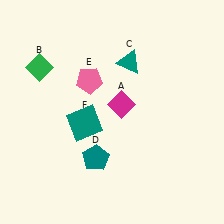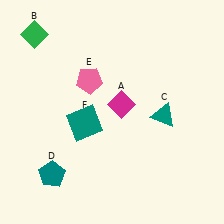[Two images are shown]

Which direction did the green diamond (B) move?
The green diamond (B) moved up.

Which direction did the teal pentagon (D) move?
The teal pentagon (D) moved left.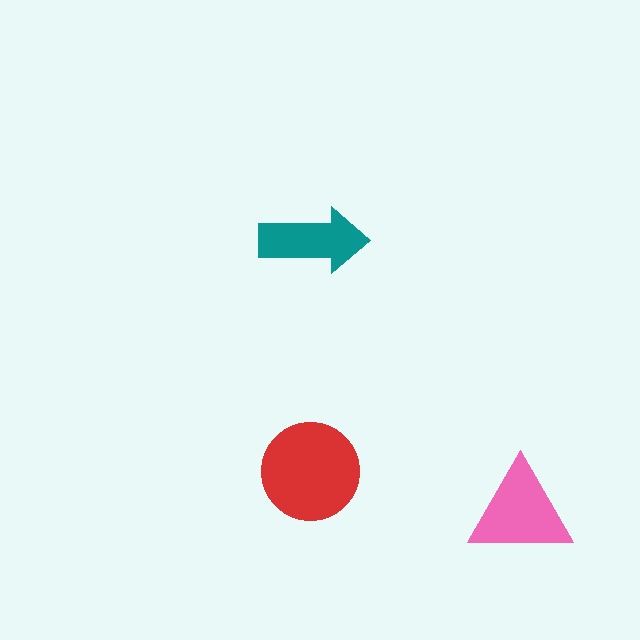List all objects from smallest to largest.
The teal arrow, the pink triangle, the red circle.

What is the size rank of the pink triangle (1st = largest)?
2nd.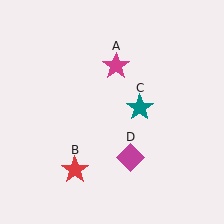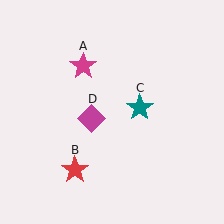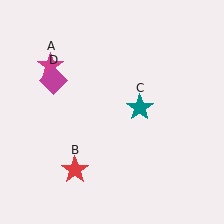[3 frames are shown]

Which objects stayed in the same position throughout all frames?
Red star (object B) and teal star (object C) remained stationary.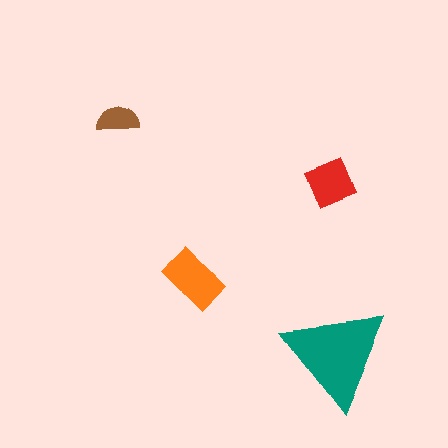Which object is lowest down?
The teal triangle is bottommost.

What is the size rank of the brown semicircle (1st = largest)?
4th.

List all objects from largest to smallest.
The teal triangle, the orange rectangle, the red square, the brown semicircle.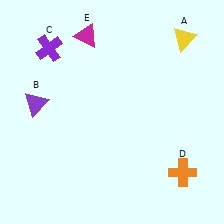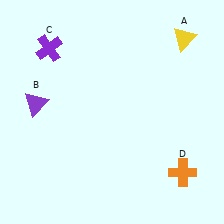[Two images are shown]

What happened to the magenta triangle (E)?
The magenta triangle (E) was removed in Image 2. It was in the top-left area of Image 1.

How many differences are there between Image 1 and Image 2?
There is 1 difference between the two images.